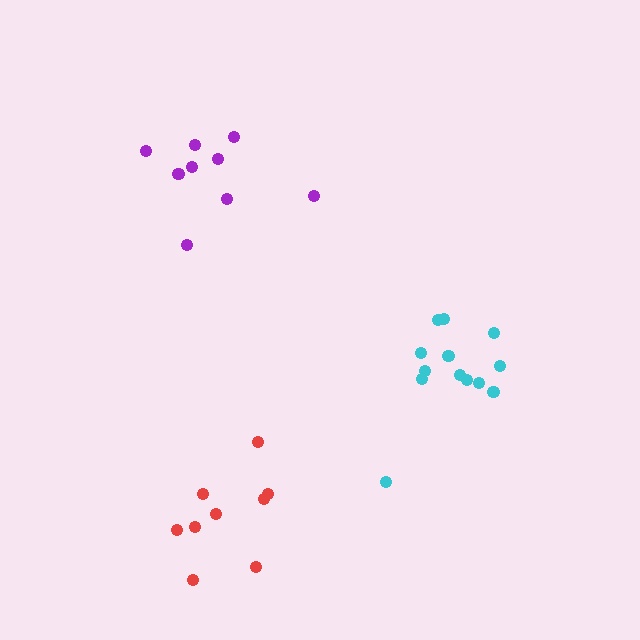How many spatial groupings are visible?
There are 3 spatial groupings.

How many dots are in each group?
Group 1: 9 dots, Group 2: 13 dots, Group 3: 9 dots (31 total).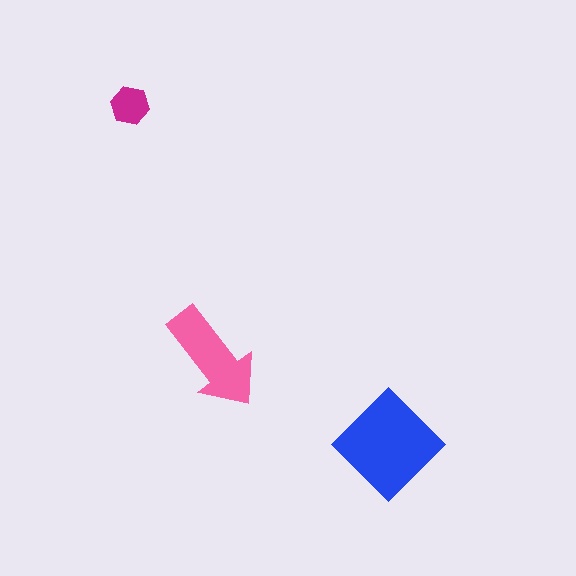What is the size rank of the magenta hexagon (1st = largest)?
3rd.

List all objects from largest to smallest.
The blue diamond, the pink arrow, the magenta hexagon.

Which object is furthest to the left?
The magenta hexagon is leftmost.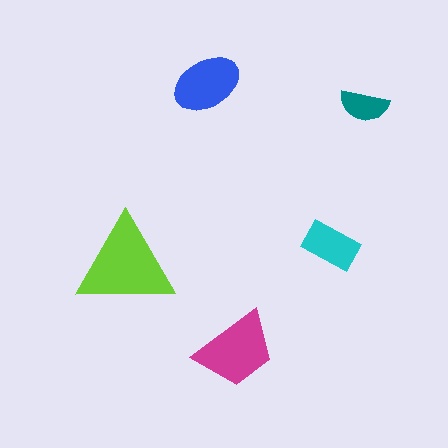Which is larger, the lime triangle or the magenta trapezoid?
The lime triangle.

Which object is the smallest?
The teal semicircle.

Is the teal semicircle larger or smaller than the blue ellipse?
Smaller.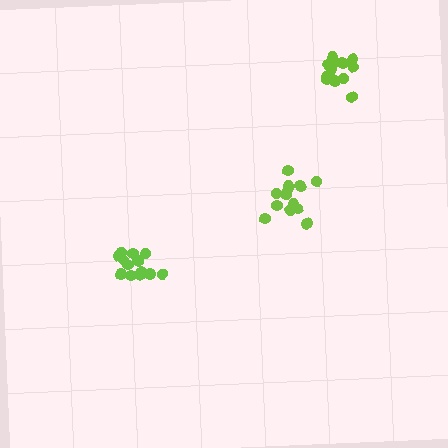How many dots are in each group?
Group 1: 13 dots, Group 2: 14 dots, Group 3: 14 dots (41 total).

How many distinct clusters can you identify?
There are 3 distinct clusters.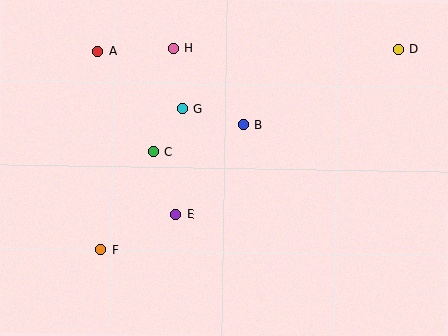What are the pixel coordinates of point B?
Point B is at (243, 125).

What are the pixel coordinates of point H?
Point H is at (173, 49).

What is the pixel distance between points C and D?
The distance between C and D is 265 pixels.